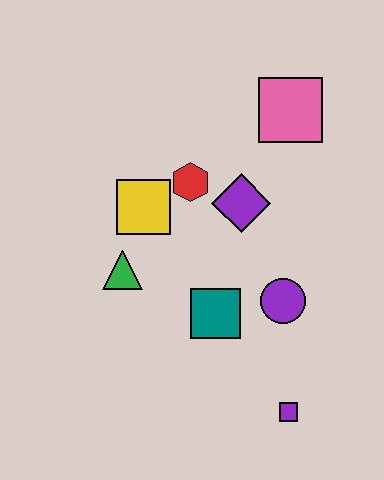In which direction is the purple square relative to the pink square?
The purple square is below the pink square.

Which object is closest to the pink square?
The purple diamond is closest to the pink square.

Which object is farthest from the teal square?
The pink square is farthest from the teal square.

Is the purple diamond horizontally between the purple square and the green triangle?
Yes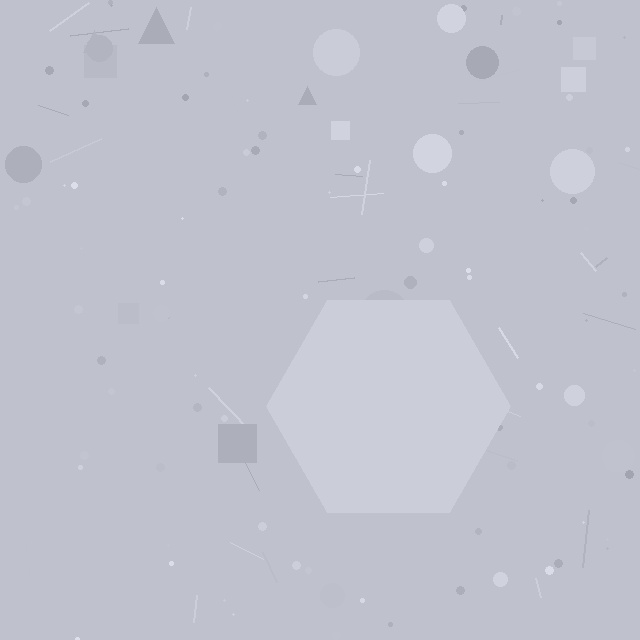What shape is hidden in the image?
A hexagon is hidden in the image.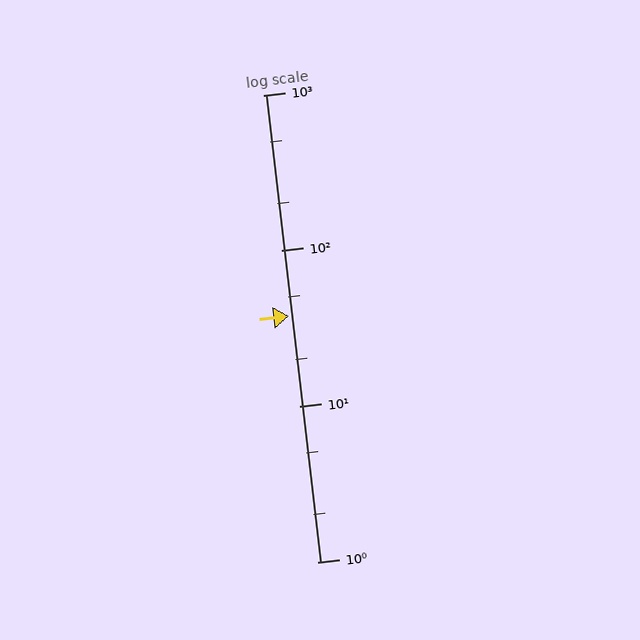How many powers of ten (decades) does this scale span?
The scale spans 3 decades, from 1 to 1000.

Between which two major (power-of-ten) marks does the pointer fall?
The pointer is between 10 and 100.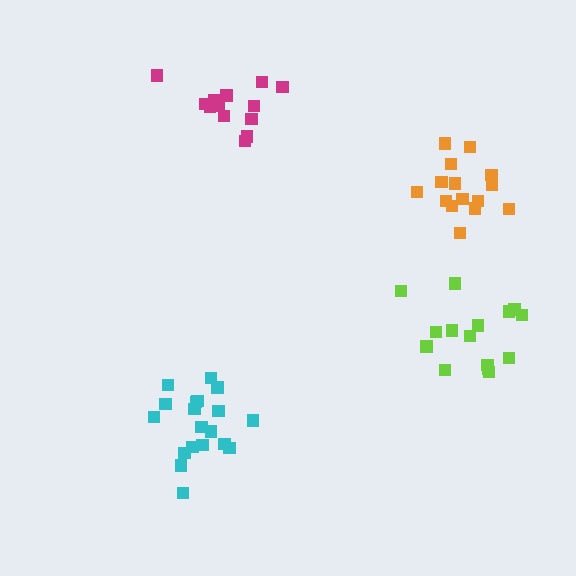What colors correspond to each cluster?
The clusters are colored: magenta, cyan, lime, orange.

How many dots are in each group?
Group 1: 13 dots, Group 2: 19 dots, Group 3: 15 dots, Group 4: 15 dots (62 total).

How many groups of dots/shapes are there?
There are 4 groups.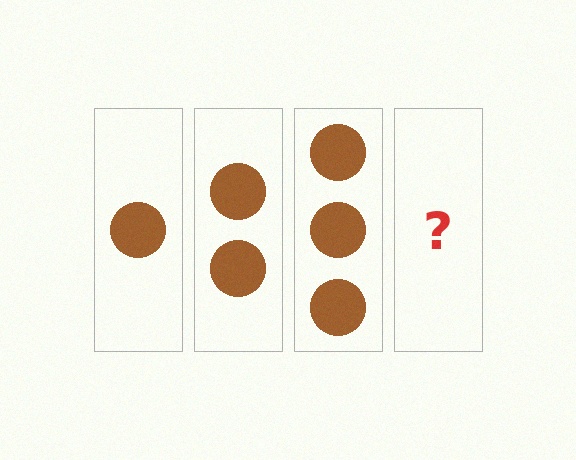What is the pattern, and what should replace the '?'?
The pattern is that each step adds one more circle. The '?' should be 4 circles.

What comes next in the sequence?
The next element should be 4 circles.